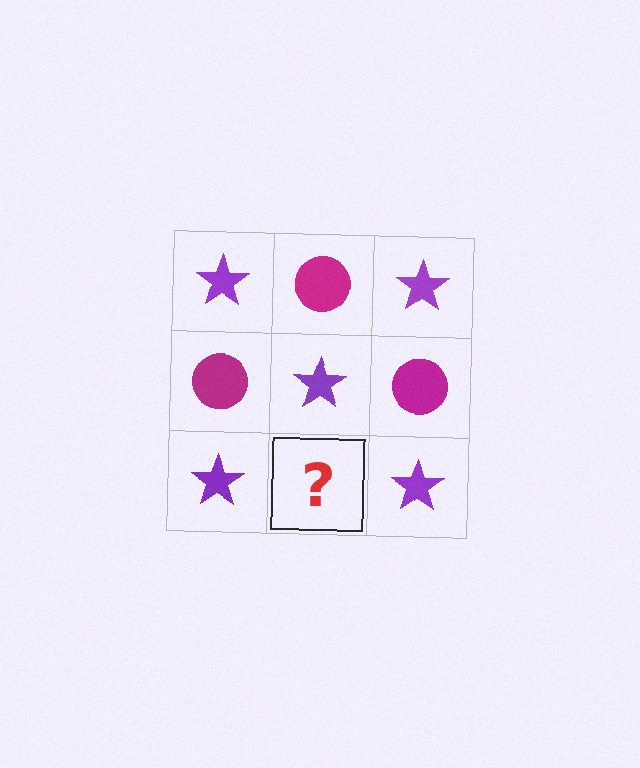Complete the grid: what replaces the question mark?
The question mark should be replaced with a magenta circle.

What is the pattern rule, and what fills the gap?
The rule is that it alternates purple star and magenta circle in a checkerboard pattern. The gap should be filled with a magenta circle.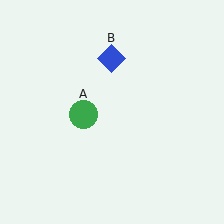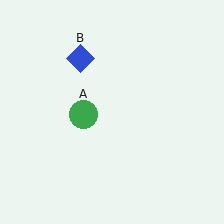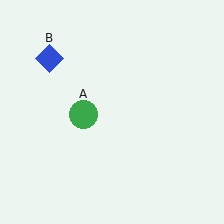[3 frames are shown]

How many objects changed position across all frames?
1 object changed position: blue diamond (object B).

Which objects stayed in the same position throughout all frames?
Green circle (object A) remained stationary.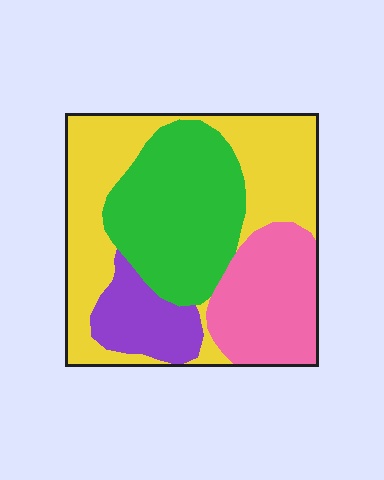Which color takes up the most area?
Yellow, at roughly 40%.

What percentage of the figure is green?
Green takes up between a sixth and a third of the figure.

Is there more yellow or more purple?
Yellow.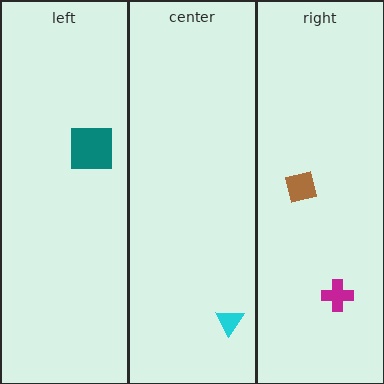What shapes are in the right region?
The magenta cross, the brown square.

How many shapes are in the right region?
2.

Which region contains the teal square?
The left region.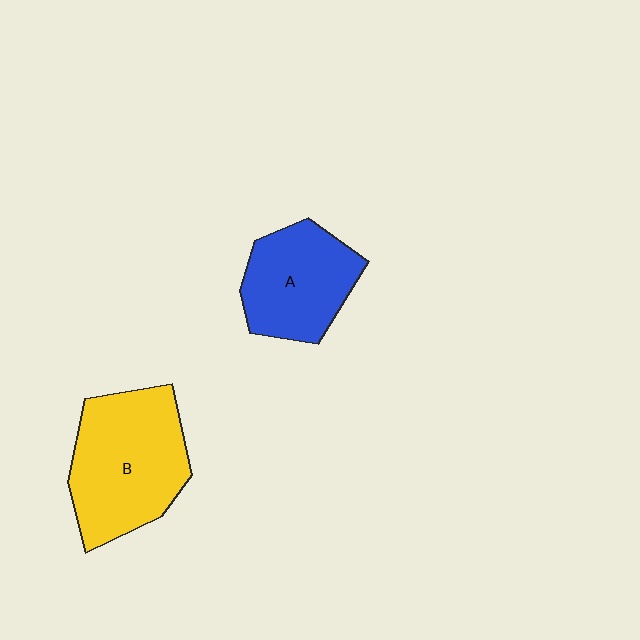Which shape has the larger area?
Shape B (yellow).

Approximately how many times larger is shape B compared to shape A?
Approximately 1.4 times.